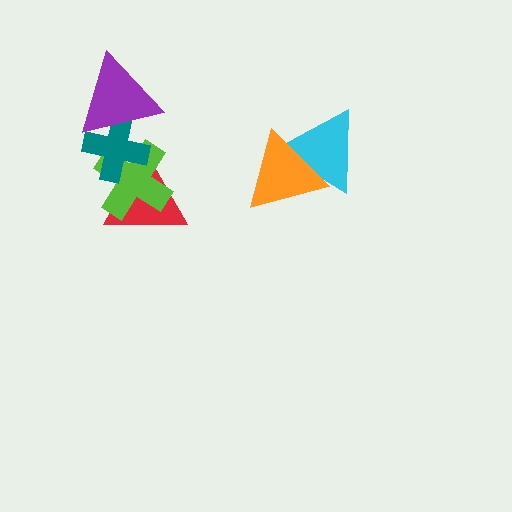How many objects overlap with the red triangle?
2 objects overlap with the red triangle.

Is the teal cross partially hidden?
Yes, it is partially covered by another shape.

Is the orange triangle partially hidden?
No, no other shape covers it.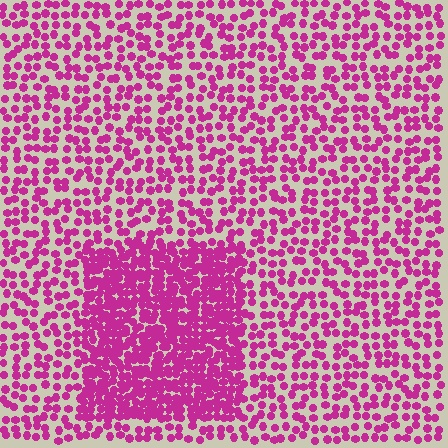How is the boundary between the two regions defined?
The boundary is defined by a change in element density (approximately 2.2x ratio). All elements are the same color, size, and shape.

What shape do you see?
I see a rectangle.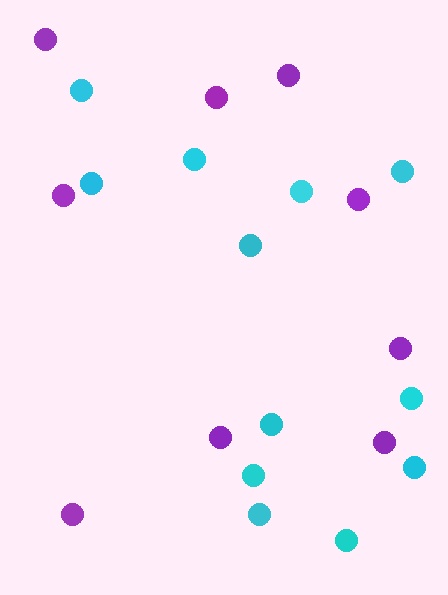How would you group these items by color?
There are 2 groups: one group of cyan circles (12) and one group of purple circles (9).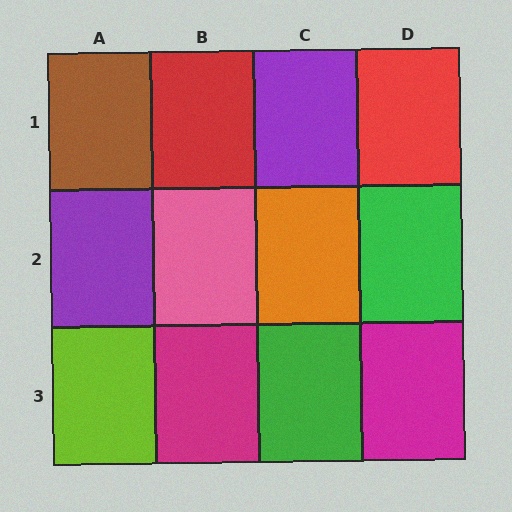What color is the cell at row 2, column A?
Purple.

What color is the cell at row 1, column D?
Red.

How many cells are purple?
2 cells are purple.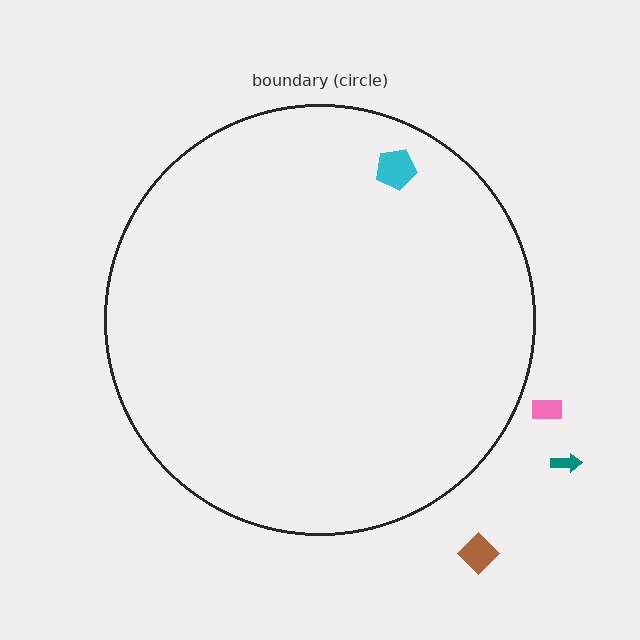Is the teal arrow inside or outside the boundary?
Outside.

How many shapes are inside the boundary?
1 inside, 3 outside.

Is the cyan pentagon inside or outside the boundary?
Inside.